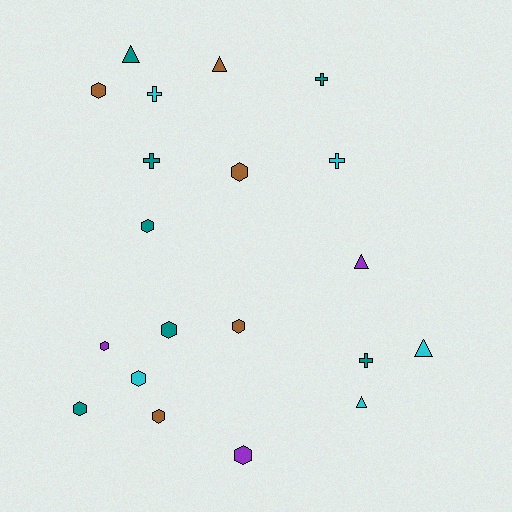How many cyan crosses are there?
There are 2 cyan crosses.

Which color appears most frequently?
Teal, with 7 objects.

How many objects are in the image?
There are 20 objects.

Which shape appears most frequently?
Hexagon, with 10 objects.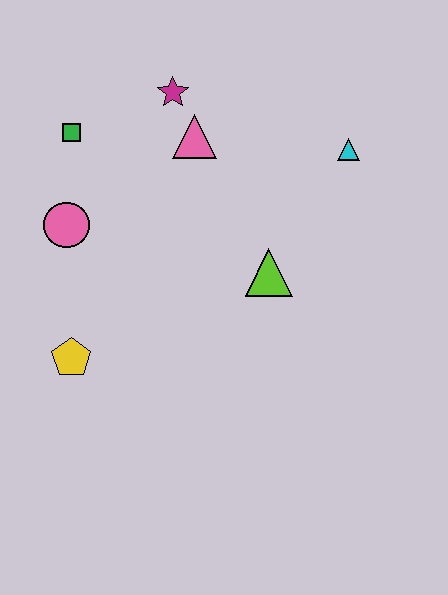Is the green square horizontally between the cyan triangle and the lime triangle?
No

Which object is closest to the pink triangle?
The magenta star is closest to the pink triangle.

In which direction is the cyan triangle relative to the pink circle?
The cyan triangle is to the right of the pink circle.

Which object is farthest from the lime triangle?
The green square is farthest from the lime triangle.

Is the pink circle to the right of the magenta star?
No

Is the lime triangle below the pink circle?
Yes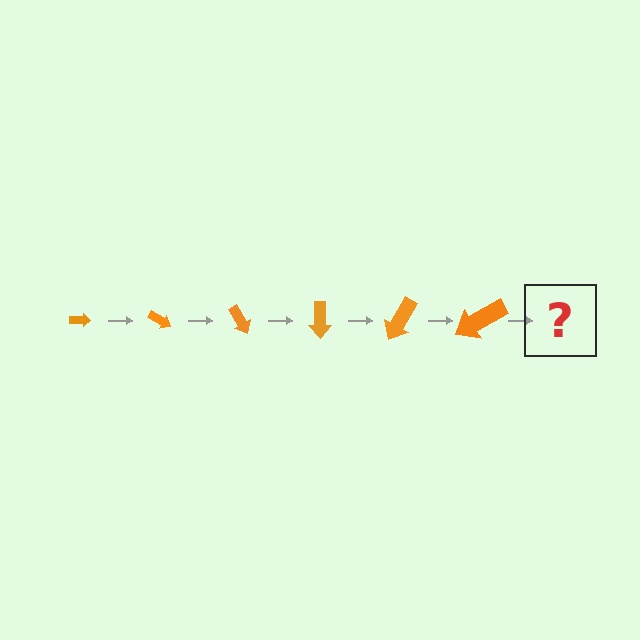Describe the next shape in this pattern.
It should be an arrow, larger than the previous one and rotated 180 degrees from the start.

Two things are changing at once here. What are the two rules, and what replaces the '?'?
The two rules are that the arrow grows larger each step and it rotates 30 degrees each step. The '?' should be an arrow, larger than the previous one and rotated 180 degrees from the start.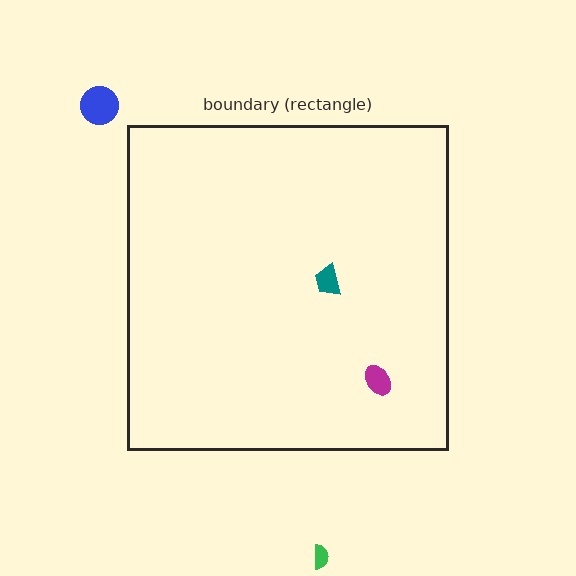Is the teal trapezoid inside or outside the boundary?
Inside.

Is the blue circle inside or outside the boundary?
Outside.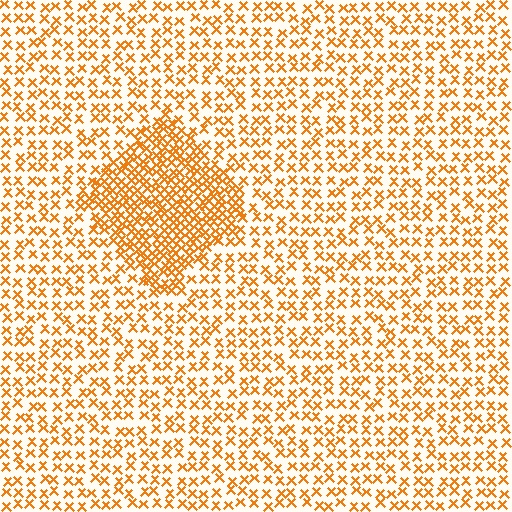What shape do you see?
I see a diamond.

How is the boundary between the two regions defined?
The boundary is defined by a change in element density (approximately 2.2x ratio). All elements are the same color, size, and shape.